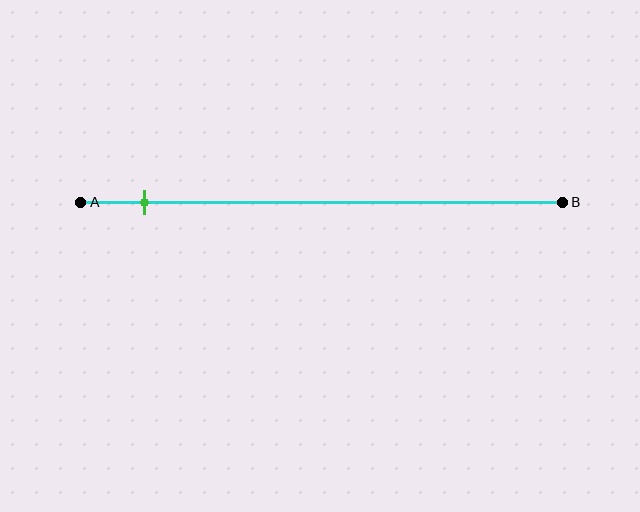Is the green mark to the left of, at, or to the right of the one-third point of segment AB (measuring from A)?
The green mark is to the left of the one-third point of segment AB.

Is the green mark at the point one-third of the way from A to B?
No, the mark is at about 15% from A, not at the 33% one-third point.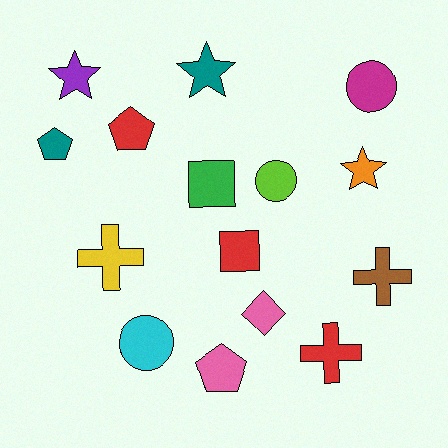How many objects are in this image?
There are 15 objects.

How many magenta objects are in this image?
There is 1 magenta object.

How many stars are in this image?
There are 3 stars.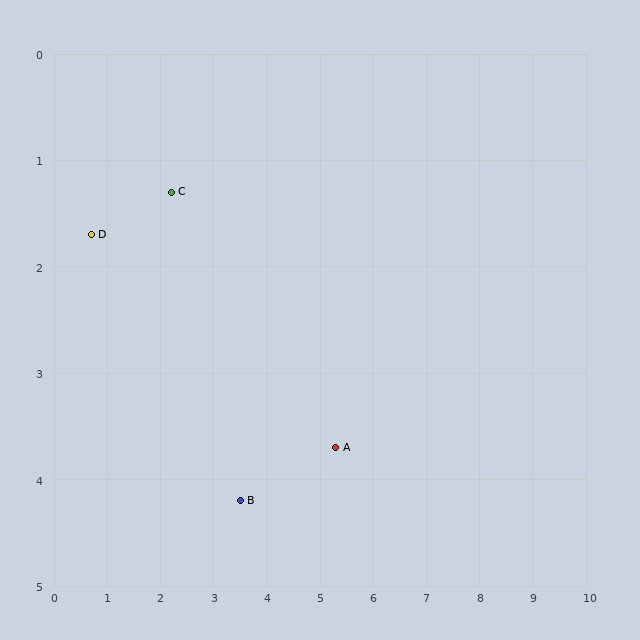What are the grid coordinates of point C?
Point C is at approximately (2.2, 1.3).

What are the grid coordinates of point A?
Point A is at approximately (5.3, 3.7).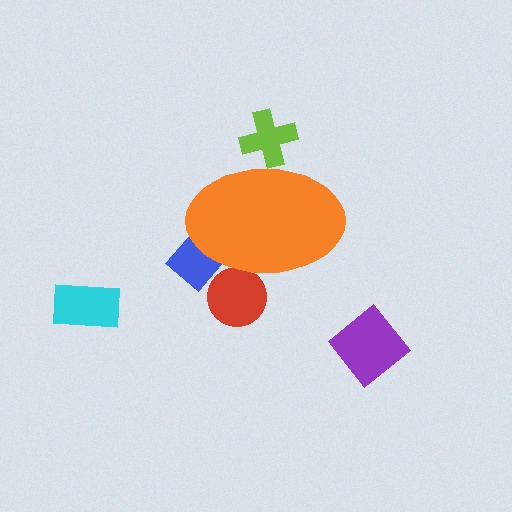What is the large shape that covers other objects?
An orange ellipse.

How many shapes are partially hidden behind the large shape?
3 shapes are partially hidden.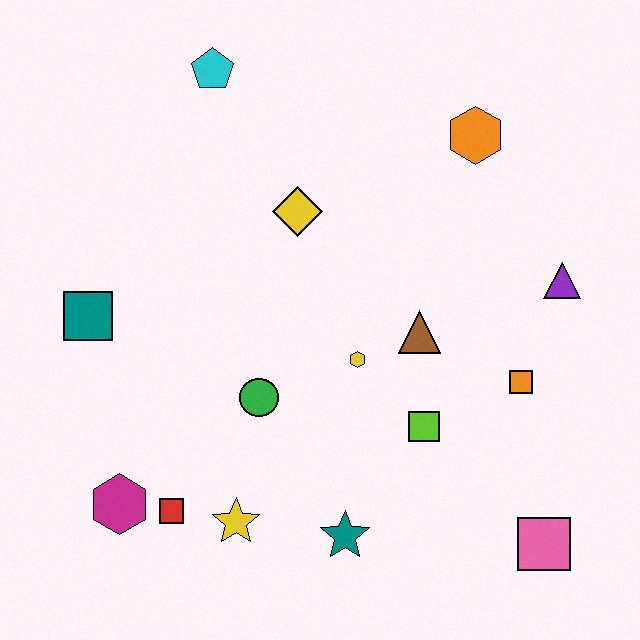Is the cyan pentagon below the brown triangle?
No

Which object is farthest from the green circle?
The orange hexagon is farthest from the green circle.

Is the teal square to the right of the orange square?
No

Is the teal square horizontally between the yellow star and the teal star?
No